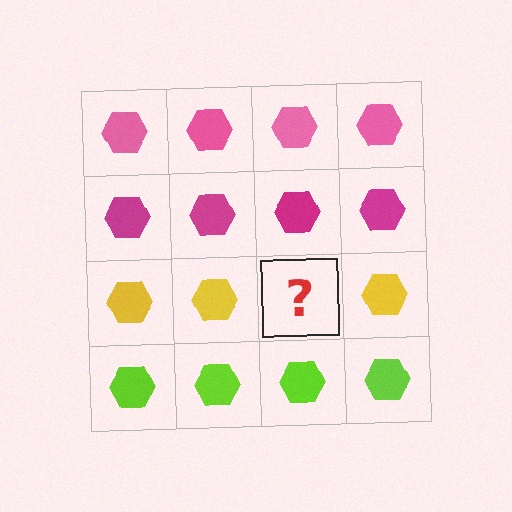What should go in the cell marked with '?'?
The missing cell should contain a yellow hexagon.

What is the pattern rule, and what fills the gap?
The rule is that each row has a consistent color. The gap should be filled with a yellow hexagon.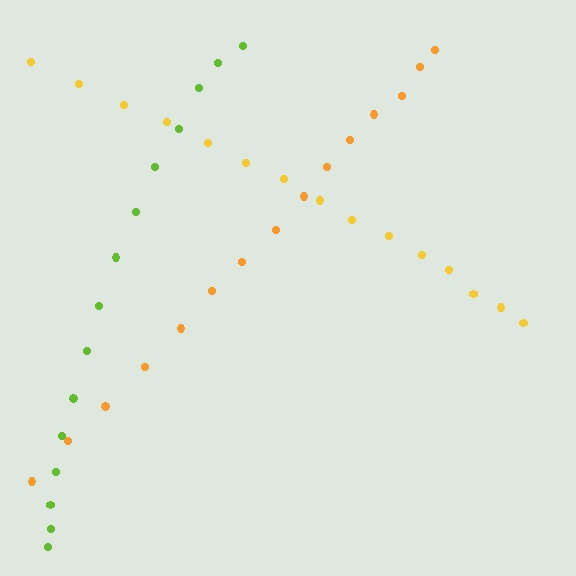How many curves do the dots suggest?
There are 3 distinct paths.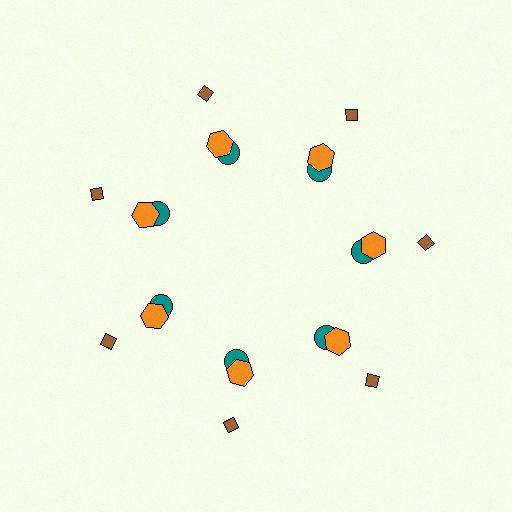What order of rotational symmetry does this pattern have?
This pattern has 7-fold rotational symmetry.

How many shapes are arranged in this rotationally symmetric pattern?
There are 21 shapes, arranged in 7 groups of 3.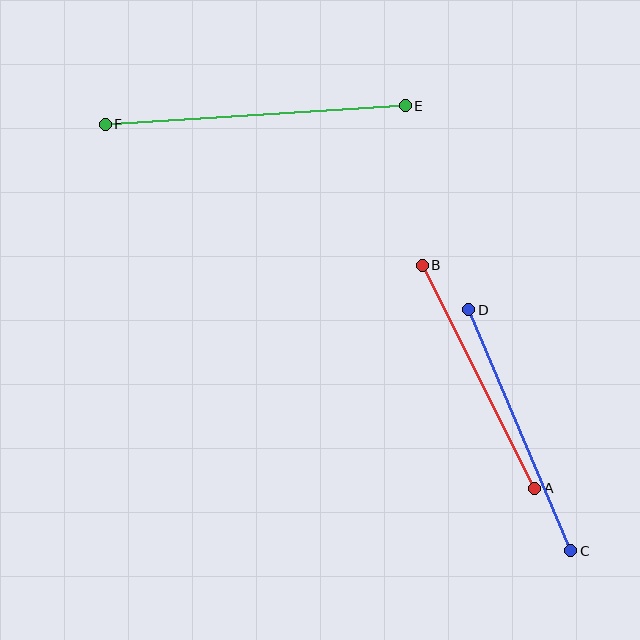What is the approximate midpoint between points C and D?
The midpoint is at approximately (520, 430) pixels.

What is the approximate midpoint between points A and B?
The midpoint is at approximately (478, 377) pixels.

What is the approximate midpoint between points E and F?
The midpoint is at approximately (255, 115) pixels.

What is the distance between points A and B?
The distance is approximately 249 pixels.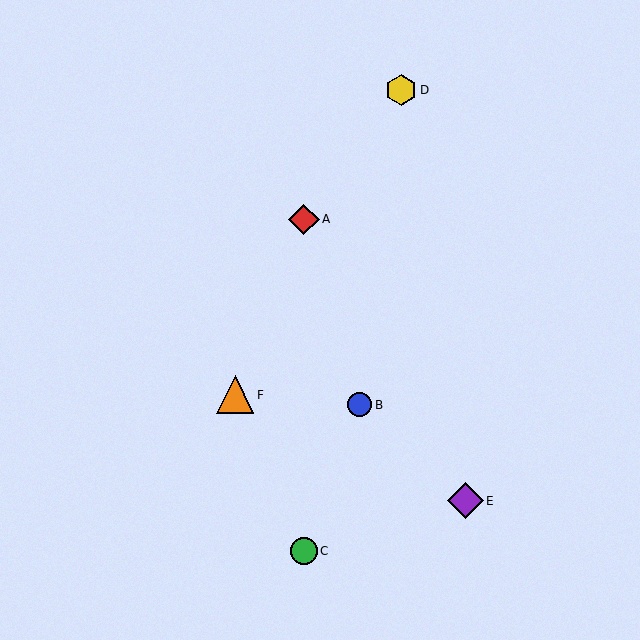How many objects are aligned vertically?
2 objects (A, C) are aligned vertically.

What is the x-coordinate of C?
Object C is at x≈304.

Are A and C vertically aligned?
Yes, both are at x≈304.